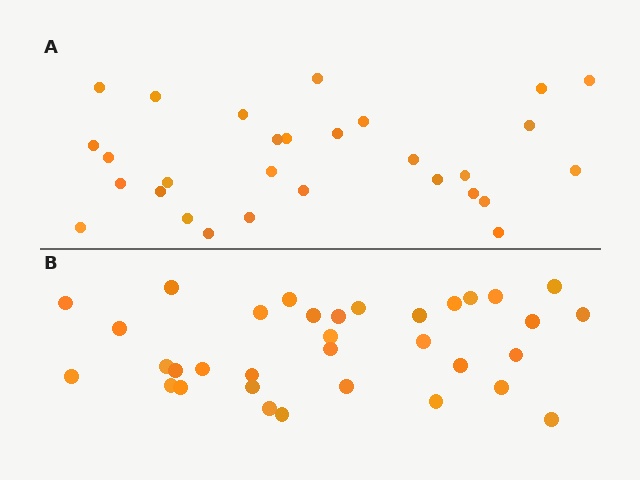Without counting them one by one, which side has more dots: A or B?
Region B (the bottom region) has more dots.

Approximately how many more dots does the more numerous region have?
Region B has about 5 more dots than region A.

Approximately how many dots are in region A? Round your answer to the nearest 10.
About 30 dots. (The exact count is 29, which rounds to 30.)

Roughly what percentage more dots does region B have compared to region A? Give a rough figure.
About 15% more.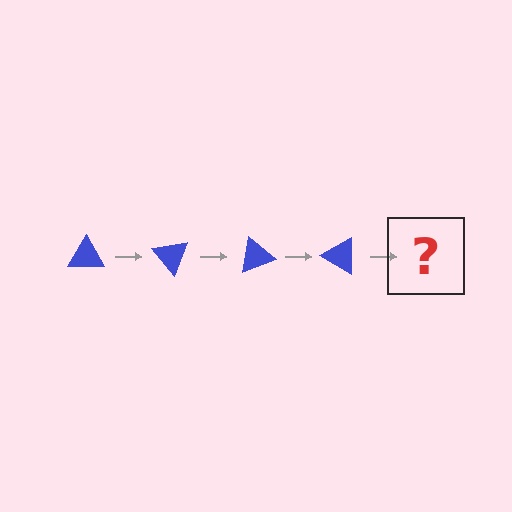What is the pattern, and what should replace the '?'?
The pattern is that the triangle rotates 50 degrees each step. The '?' should be a blue triangle rotated 200 degrees.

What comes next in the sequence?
The next element should be a blue triangle rotated 200 degrees.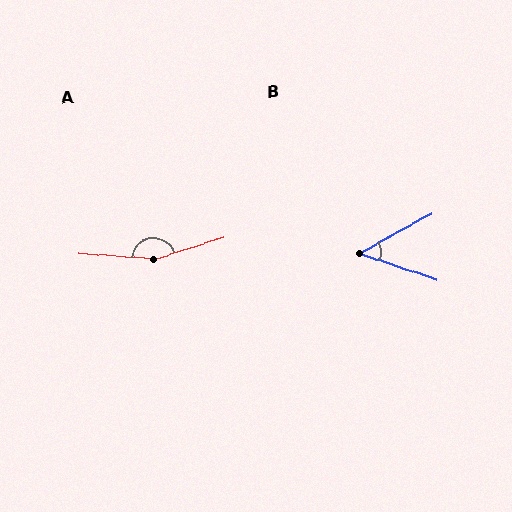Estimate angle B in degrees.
Approximately 47 degrees.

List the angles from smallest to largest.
B (47°), A (158°).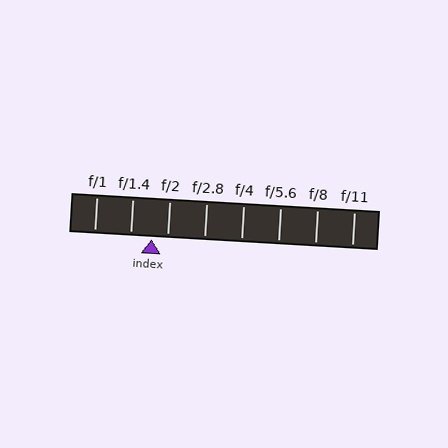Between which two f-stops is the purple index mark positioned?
The index mark is between f/1.4 and f/2.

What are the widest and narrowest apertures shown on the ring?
The widest aperture shown is f/1 and the narrowest is f/11.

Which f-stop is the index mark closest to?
The index mark is closest to f/2.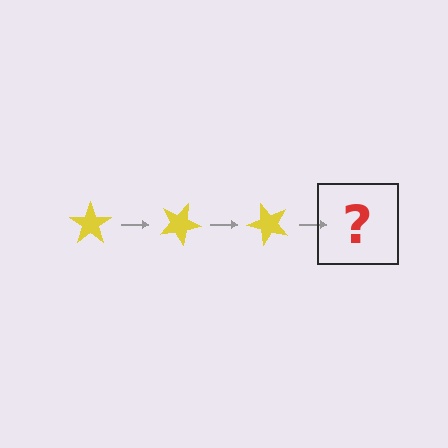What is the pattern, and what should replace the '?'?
The pattern is that the star rotates 25 degrees each step. The '?' should be a yellow star rotated 75 degrees.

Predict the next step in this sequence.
The next step is a yellow star rotated 75 degrees.